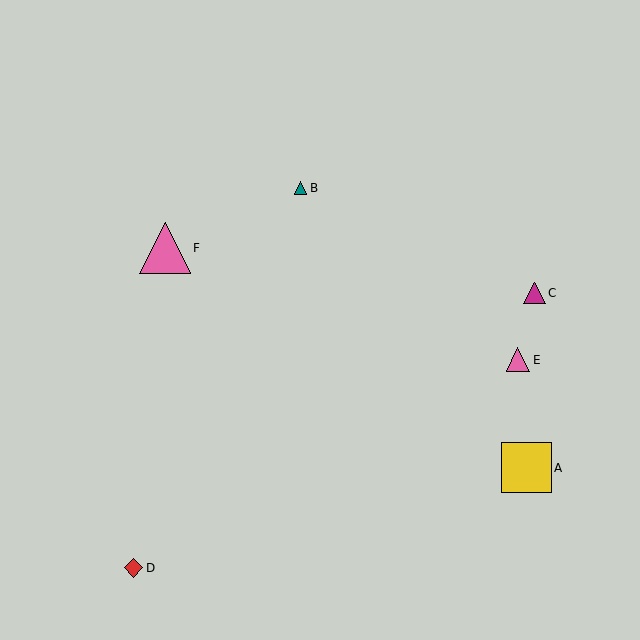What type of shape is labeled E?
Shape E is a pink triangle.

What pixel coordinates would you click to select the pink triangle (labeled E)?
Click at (518, 360) to select the pink triangle E.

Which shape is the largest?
The pink triangle (labeled F) is the largest.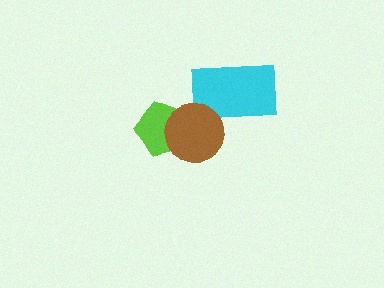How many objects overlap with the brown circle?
2 objects overlap with the brown circle.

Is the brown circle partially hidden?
No, no other shape covers it.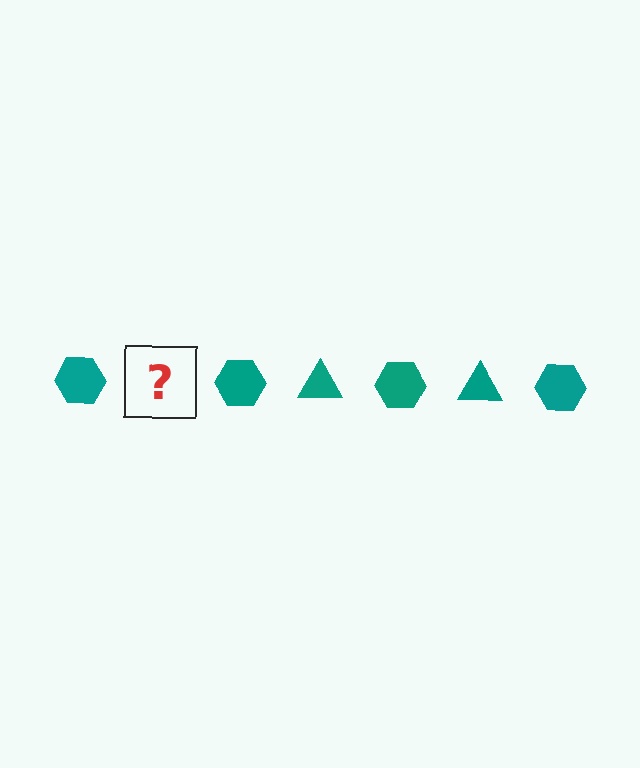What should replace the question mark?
The question mark should be replaced with a teal triangle.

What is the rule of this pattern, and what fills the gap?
The rule is that the pattern cycles through hexagon, triangle shapes in teal. The gap should be filled with a teal triangle.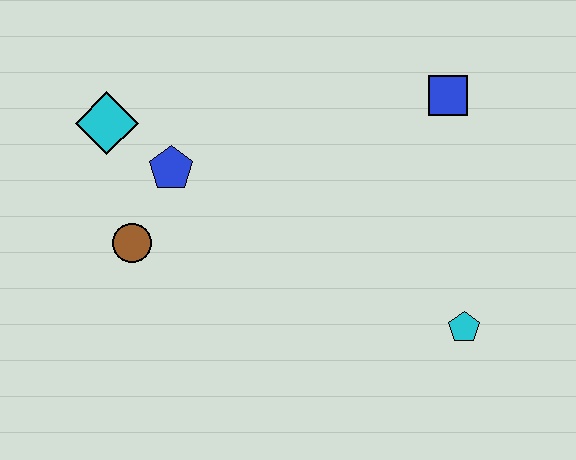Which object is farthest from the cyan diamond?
The cyan pentagon is farthest from the cyan diamond.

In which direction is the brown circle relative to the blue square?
The brown circle is to the left of the blue square.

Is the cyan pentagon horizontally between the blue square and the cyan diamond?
No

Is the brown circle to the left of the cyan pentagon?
Yes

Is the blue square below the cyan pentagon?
No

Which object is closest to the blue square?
The cyan pentagon is closest to the blue square.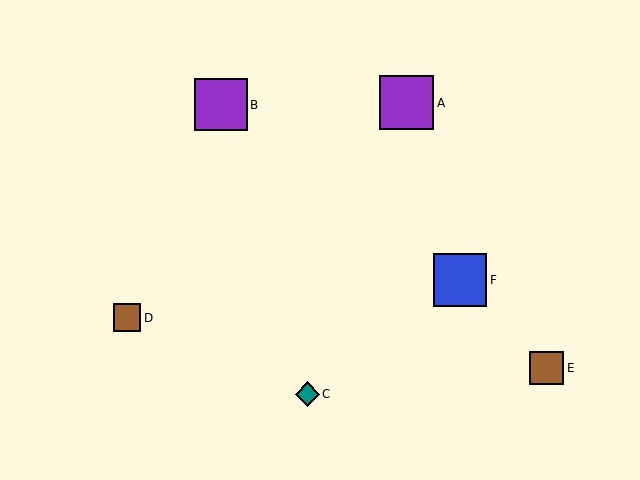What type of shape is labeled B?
Shape B is a purple square.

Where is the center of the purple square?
The center of the purple square is at (221, 105).